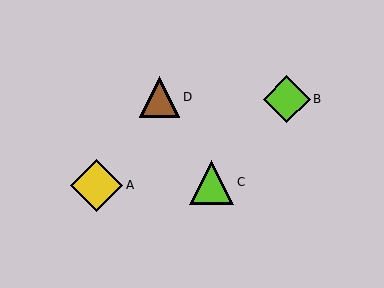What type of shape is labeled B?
Shape B is a lime diamond.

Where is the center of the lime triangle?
The center of the lime triangle is at (212, 182).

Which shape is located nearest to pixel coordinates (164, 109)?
The brown triangle (labeled D) at (160, 97) is nearest to that location.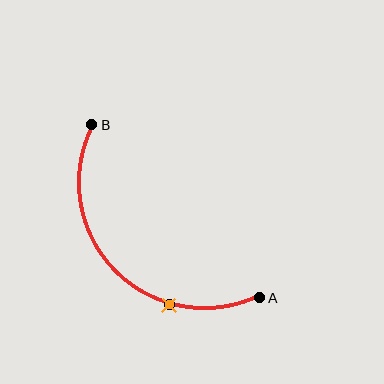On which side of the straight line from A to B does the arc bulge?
The arc bulges below and to the left of the straight line connecting A and B.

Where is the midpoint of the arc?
The arc midpoint is the point on the curve farthest from the straight line joining A and B. It sits below and to the left of that line.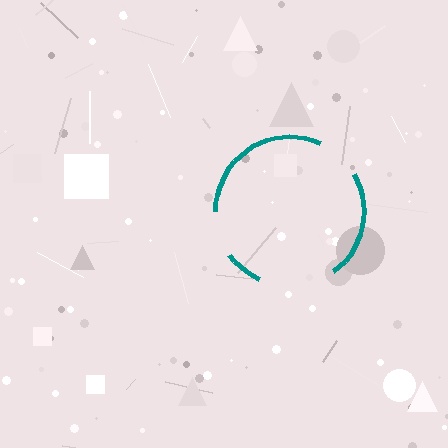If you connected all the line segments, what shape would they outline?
They would outline a circle.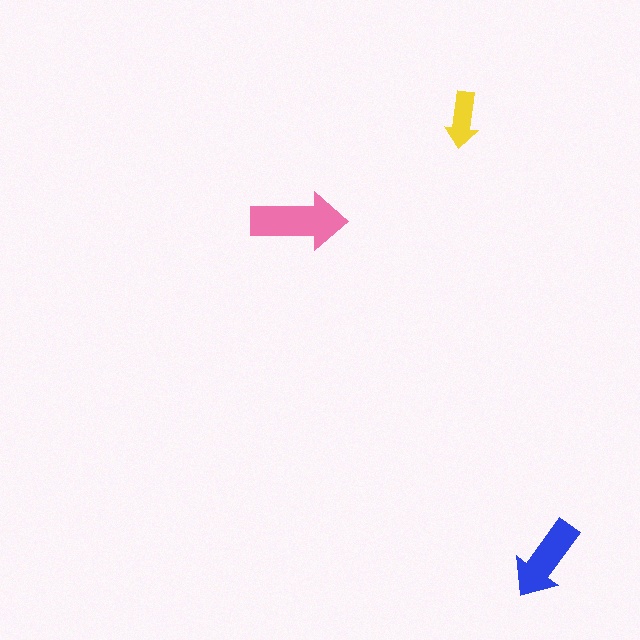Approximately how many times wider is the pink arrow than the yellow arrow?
About 1.5 times wider.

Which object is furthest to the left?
The pink arrow is leftmost.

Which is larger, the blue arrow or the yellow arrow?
The blue one.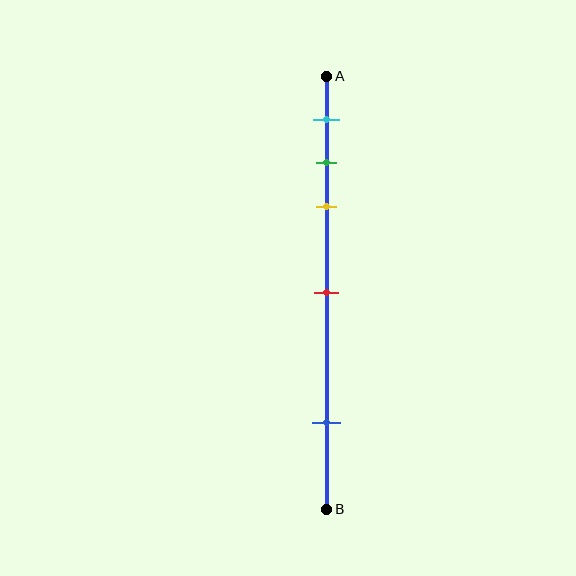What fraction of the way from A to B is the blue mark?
The blue mark is approximately 80% (0.8) of the way from A to B.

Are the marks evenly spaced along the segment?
No, the marks are not evenly spaced.